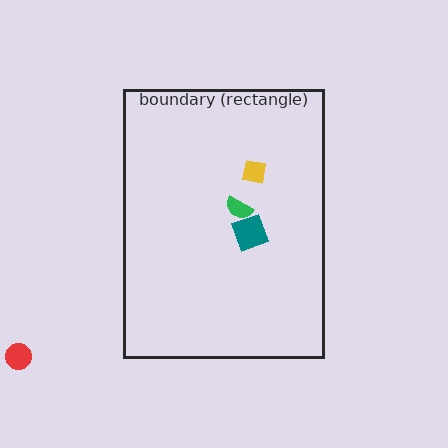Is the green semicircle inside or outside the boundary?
Inside.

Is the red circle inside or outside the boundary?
Outside.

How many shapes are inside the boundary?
3 inside, 1 outside.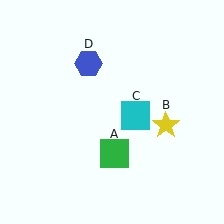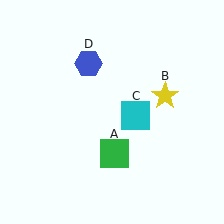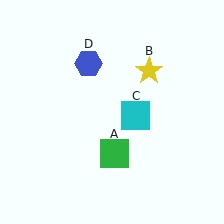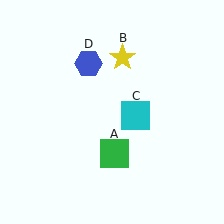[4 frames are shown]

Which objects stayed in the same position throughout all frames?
Green square (object A) and cyan square (object C) and blue hexagon (object D) remained stationary.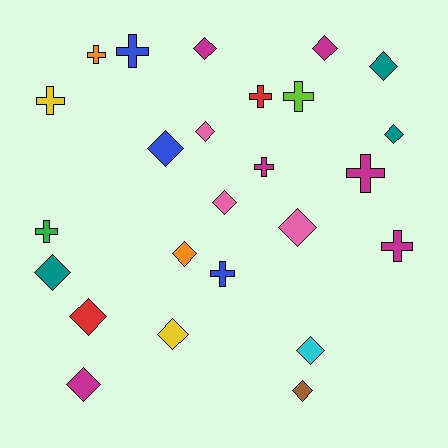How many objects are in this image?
There are 25 objects.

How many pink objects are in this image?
There are 3 pink objects.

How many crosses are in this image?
There are 10 crosses.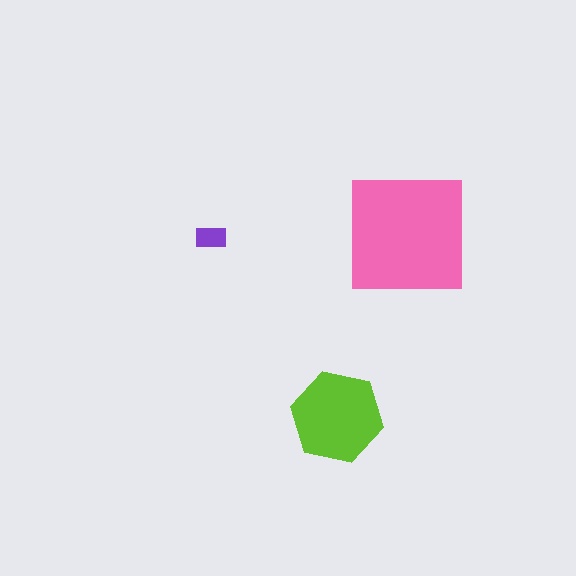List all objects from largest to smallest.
The pink square, the lime hexagon, the purple rectangle.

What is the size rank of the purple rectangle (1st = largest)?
3rd.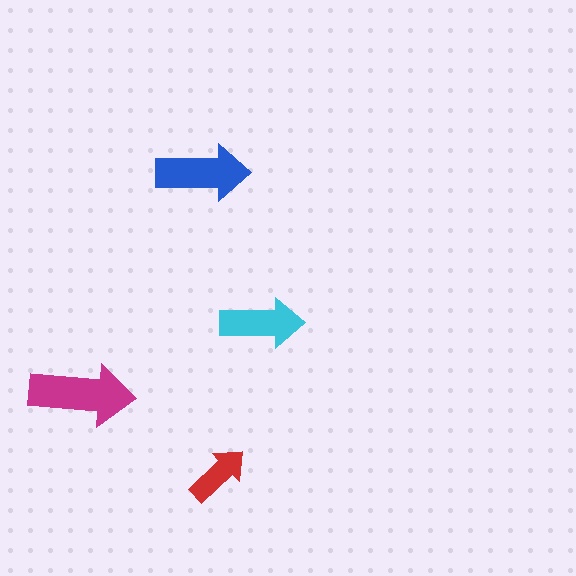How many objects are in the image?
There are 4 objects in the image.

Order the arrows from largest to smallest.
the magenta one, the blue one, the cyan one, the red one.